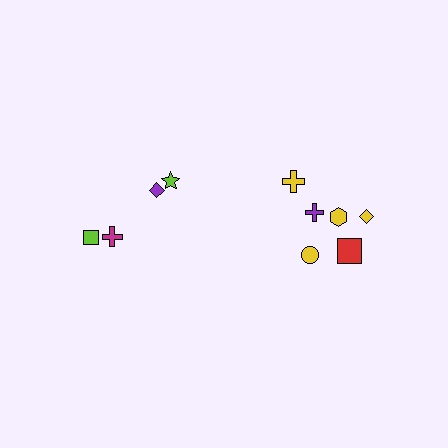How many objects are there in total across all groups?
There are 10 objects.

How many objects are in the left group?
There are 4 objects.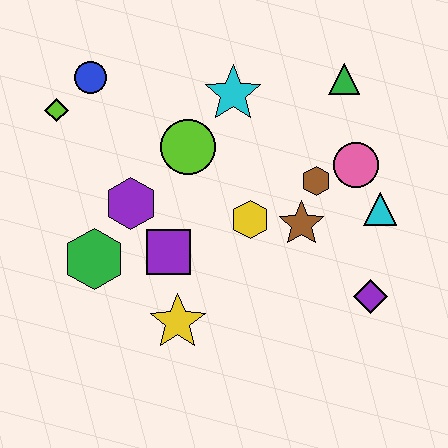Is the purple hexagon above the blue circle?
No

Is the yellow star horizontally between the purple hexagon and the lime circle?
Yes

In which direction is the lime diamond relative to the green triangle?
The lime diamond is to the left of the green triangle.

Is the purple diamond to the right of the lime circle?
Yes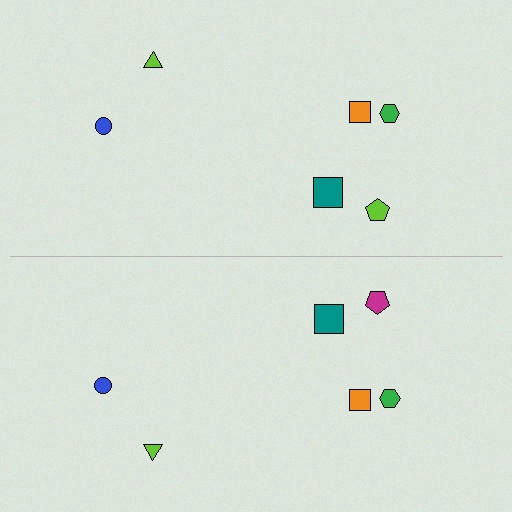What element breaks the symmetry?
The magenta pentagon on the bottom side breaks the symmetry — its mirror counterpart is lime.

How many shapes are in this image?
There are 12 shapes in this image.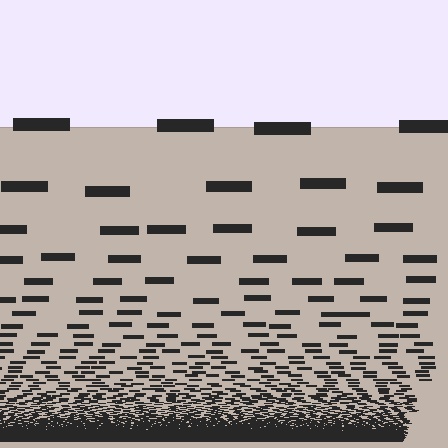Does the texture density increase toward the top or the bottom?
Density increases toward the bottom.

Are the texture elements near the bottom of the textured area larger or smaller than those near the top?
Smaller. The gradient is inverted — elements near the bottom are smaller and denser.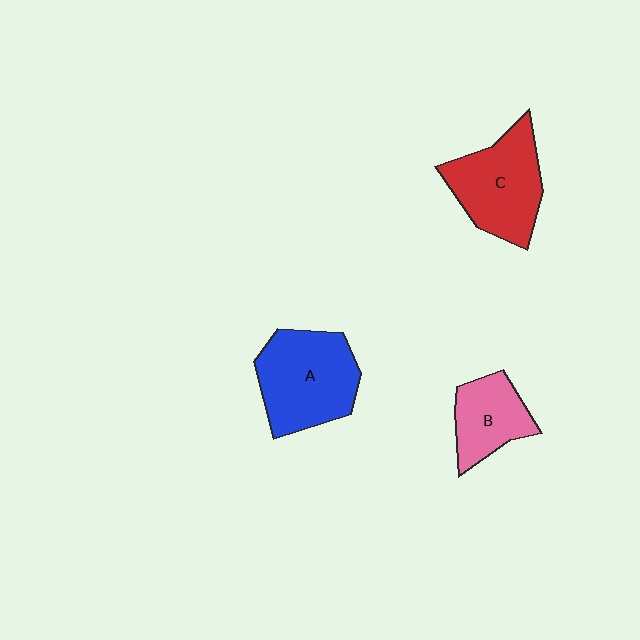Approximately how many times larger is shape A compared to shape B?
Approximately 1.6 times.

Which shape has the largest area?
Shape A (blue).